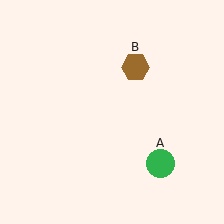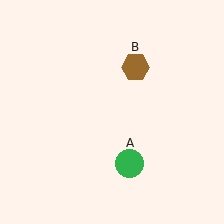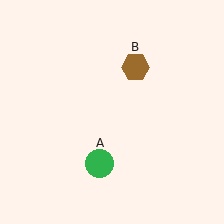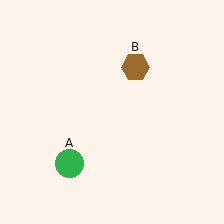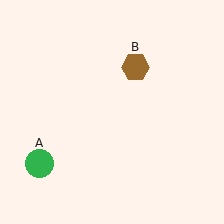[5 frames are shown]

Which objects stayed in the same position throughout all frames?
Brown hexagon (object B) remained stationary.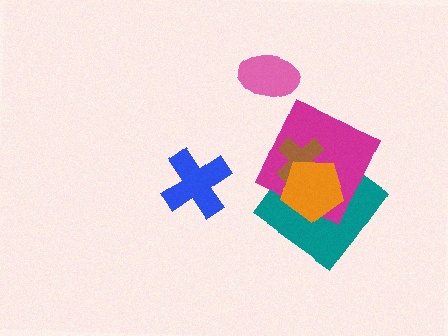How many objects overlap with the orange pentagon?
3 objects overlap with the orange pentagon.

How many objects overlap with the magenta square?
3 objects overlap with the magenta square.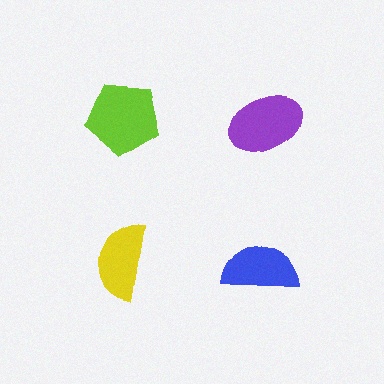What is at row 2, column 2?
A blue semicircle.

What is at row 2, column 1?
A yellow semicircle.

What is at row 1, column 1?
A lime pentagon.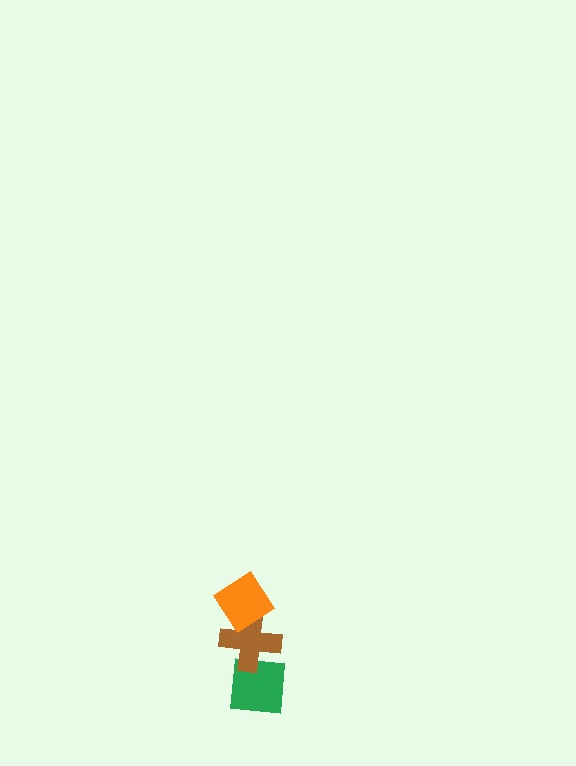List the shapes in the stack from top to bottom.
From top to bottom: the orange diamond, the brown cross, the green square.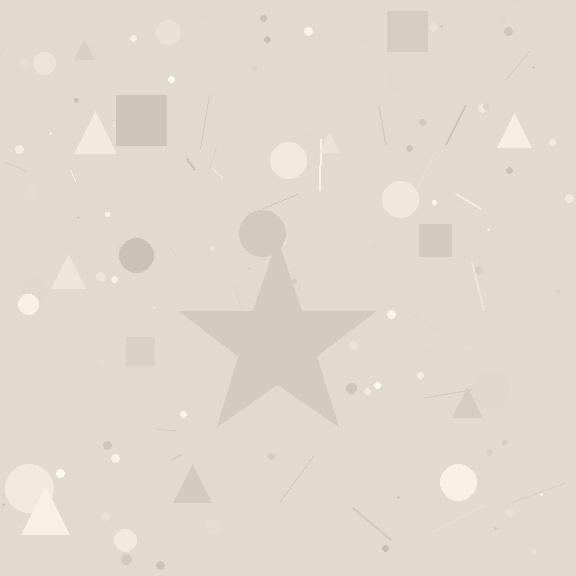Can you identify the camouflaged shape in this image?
The camouflaged shape is a star.